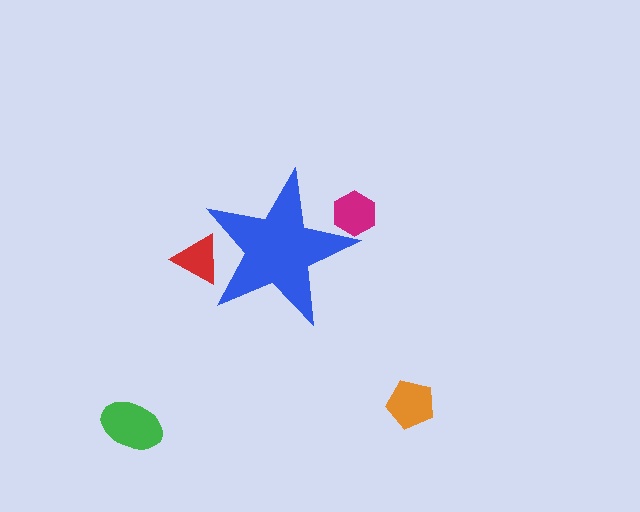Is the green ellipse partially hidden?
No, the green ellipse is fully visible.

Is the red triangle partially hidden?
Yes, the red triangle is partially hidden behind the blue star.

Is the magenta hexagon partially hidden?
Yes, the magenta hexagon is partially hidden behind the blue star.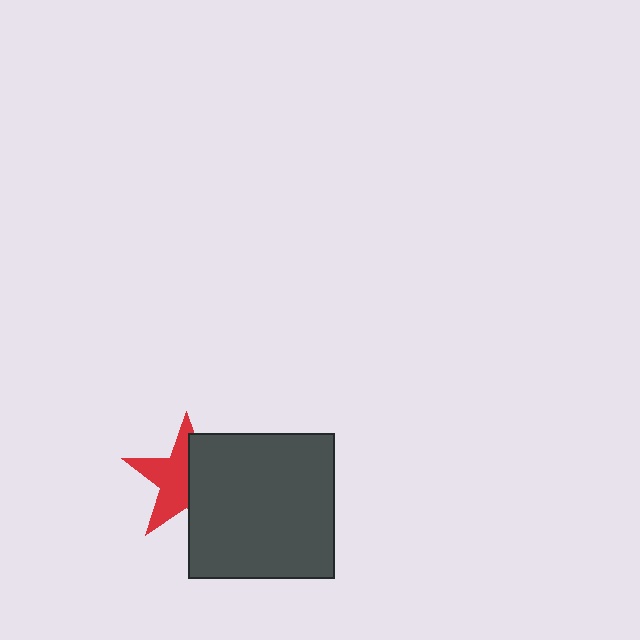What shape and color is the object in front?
The object in front is a dark gray square.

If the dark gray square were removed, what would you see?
You would see the complete red star.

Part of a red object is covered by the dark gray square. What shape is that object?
It is a star.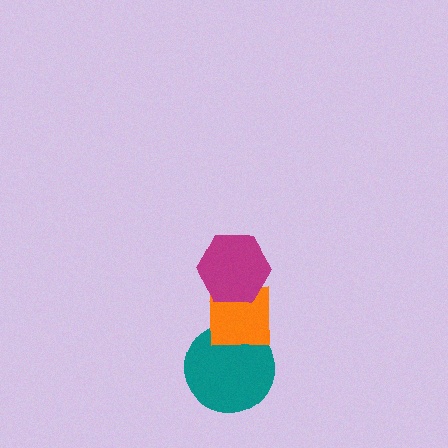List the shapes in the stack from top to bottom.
From top to bottom: the magenta hexagon, the orange square, the teal circle.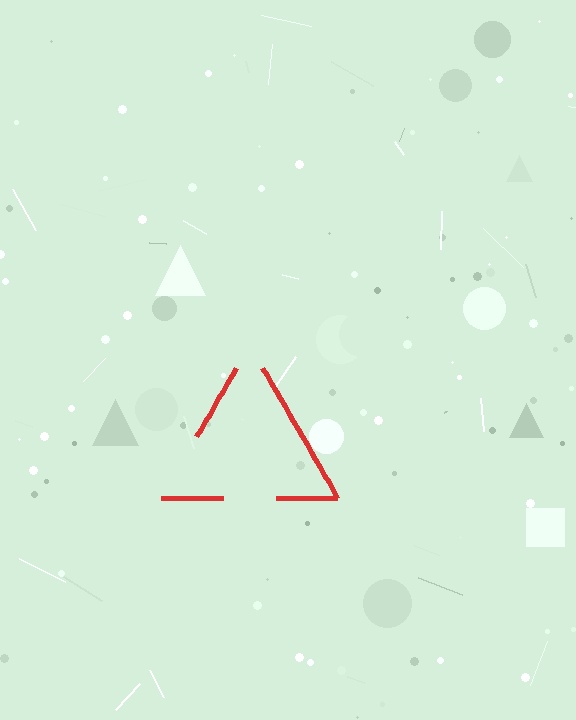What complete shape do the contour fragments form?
The contour fragments form a triangle.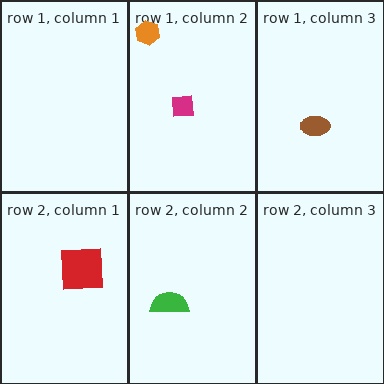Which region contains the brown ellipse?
The row 1, column 3 region.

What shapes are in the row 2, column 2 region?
The green semicircle.